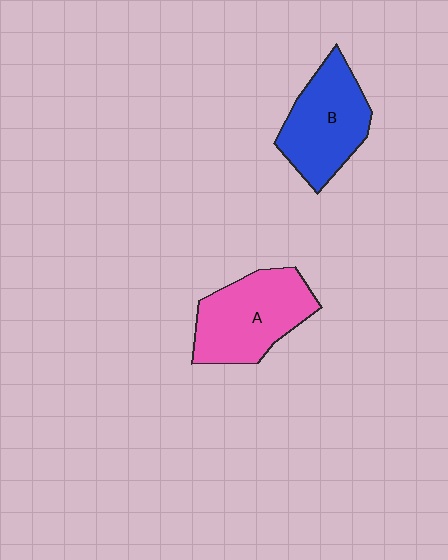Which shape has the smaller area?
Shape B (blue).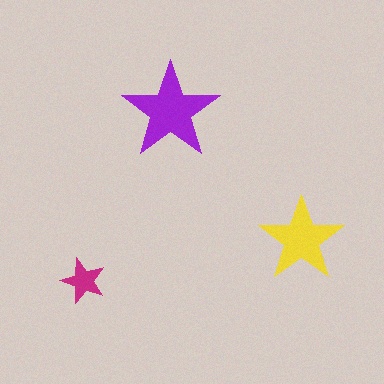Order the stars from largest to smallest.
the purple one, the yellow one, the magenta one.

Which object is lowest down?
The magenta star is bottommost.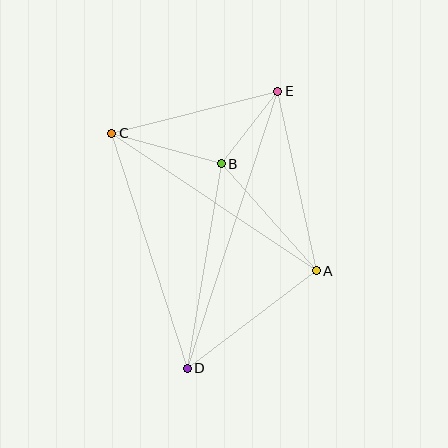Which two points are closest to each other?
Points B and E are closest to each other.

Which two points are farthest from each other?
Points D and E are farthest from each other.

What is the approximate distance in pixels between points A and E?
The distance between A and E is approximately 183 pixels.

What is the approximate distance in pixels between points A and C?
The distance between A and C is approximately 247 pixels.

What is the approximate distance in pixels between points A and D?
The distance between A and D is approximately 162 pixels.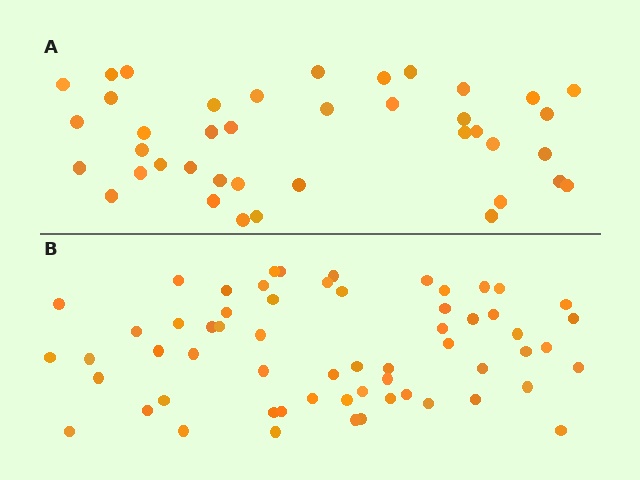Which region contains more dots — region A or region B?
Region B (the bottom region) has more dots.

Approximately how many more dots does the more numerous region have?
Region B has approximately 20 more dots than region A.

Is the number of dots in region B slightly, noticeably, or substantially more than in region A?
Region B has substantially more. The ratio is roughly 1.5 to 1.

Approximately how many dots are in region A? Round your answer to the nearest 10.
About 40 dots.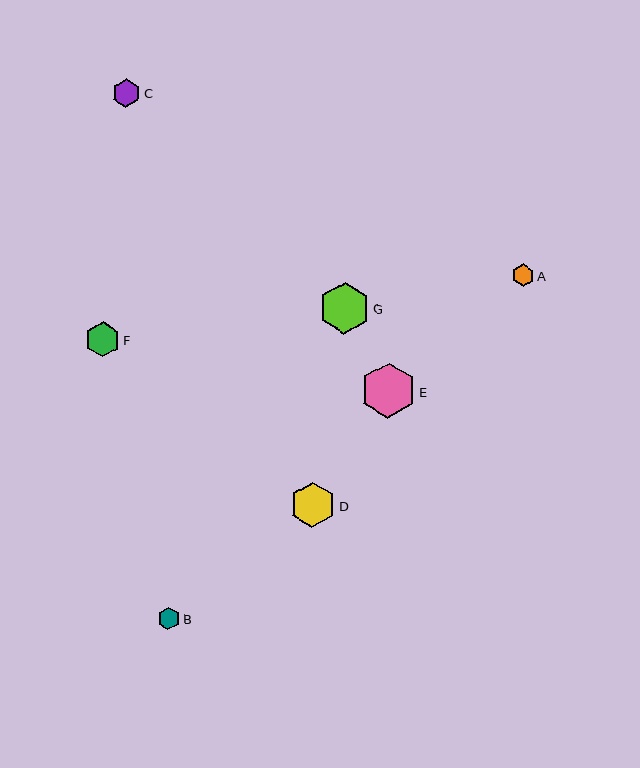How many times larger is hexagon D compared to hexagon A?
Hexagon D is approximately 2.0 times the size of hexagon A.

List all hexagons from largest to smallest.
From largest to smallest: E, G, D, F, C, A, B.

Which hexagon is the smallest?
Hexagon B is the smallest with a size of approximately 23 pixels.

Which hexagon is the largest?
Hexagon E is the largest with a size of approximately 55 pixels.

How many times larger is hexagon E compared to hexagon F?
Hexagon E is approximately 1.6 times the size of hexagon F.